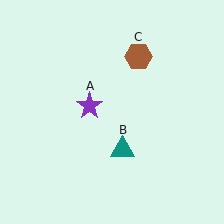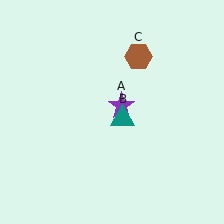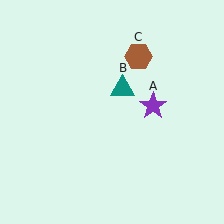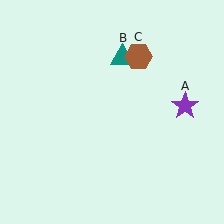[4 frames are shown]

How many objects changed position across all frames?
2 objects changed position: purple star (object A), teal triangle (object B).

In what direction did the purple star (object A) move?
The purple star (object A) moved right.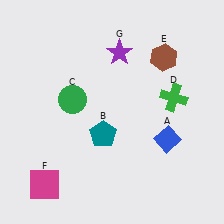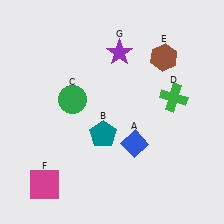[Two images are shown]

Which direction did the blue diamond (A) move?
The blue diamond (A) moved left.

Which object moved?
The blue diamond (A) moved left.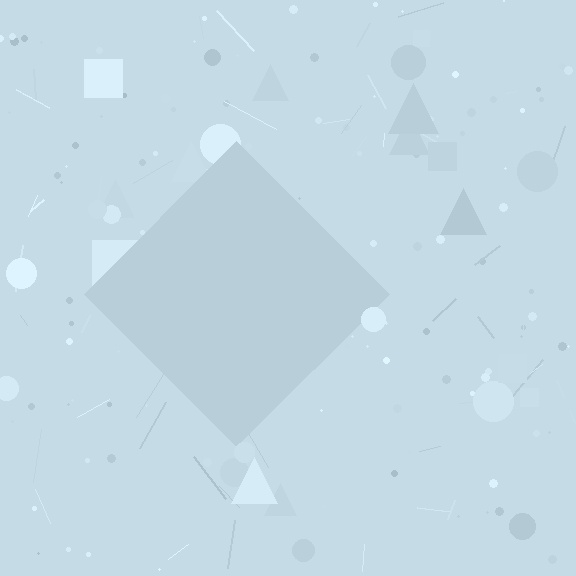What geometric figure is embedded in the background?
A diamond is embedded in the background.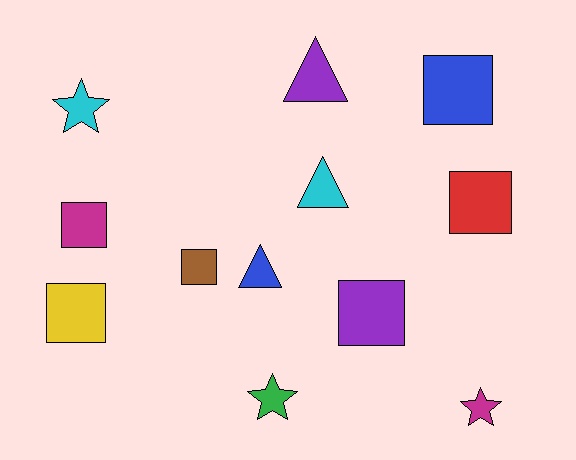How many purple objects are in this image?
There are 2 purple objects.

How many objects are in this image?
There are 12 objects.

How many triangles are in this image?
There are 3 triangles.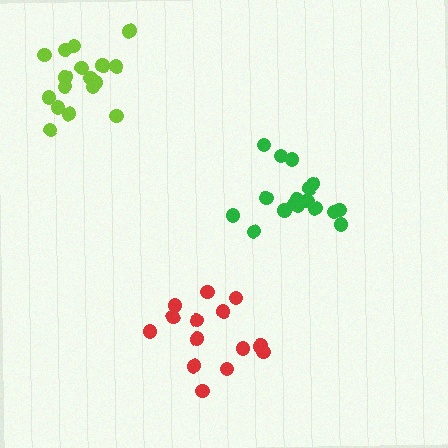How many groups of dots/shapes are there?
There are 3 groups.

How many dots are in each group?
Group 1: 18 dots, Group 2: 14 dots, Group 3: 17 dots (49 total).